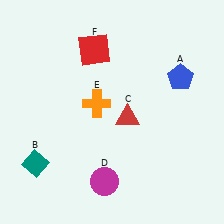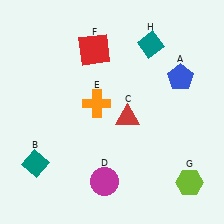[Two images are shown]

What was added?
A lime hexagon (G), a teal diamond (H) were added in Image 2.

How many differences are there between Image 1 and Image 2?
There are 2 differences between the two images.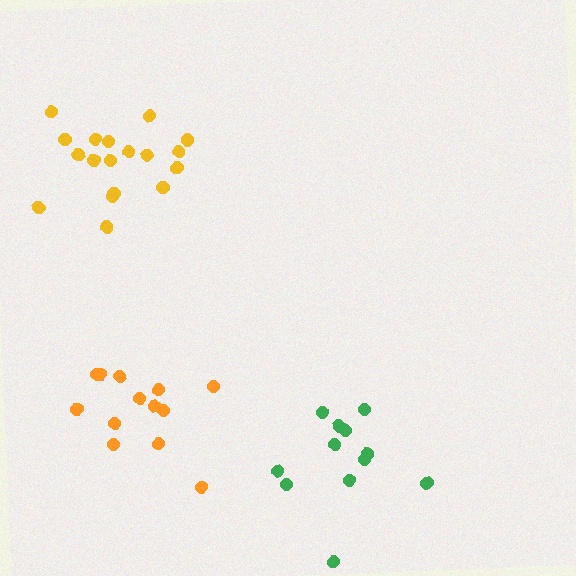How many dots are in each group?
Group 1: 13 dots, Group 2: 12 dots, Group 3: 18 dots (43 total).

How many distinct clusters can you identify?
There are 3 distinct clusters.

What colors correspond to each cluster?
The clusters are colored: orange, green, yellow.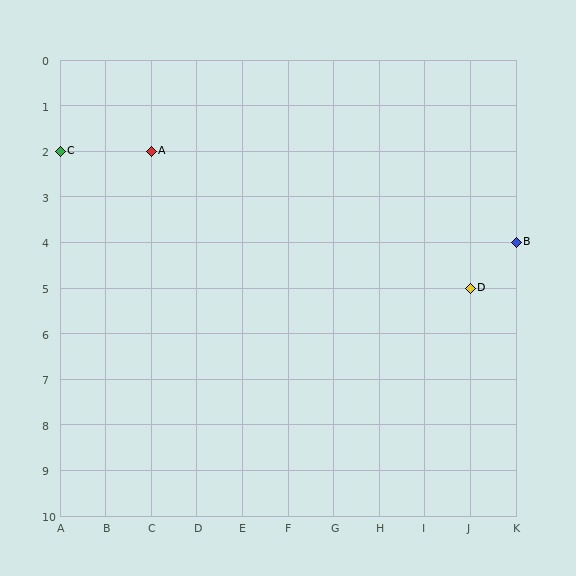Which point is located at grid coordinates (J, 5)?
Point D is at (J, 5).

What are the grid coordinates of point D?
Point D is at grid coordinates (J, 5).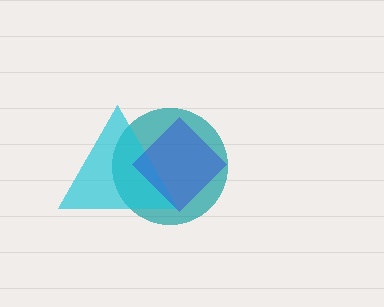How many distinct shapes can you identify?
There are 3 distinct shapes: a teal circle, a cyan triangle, a blue diamond.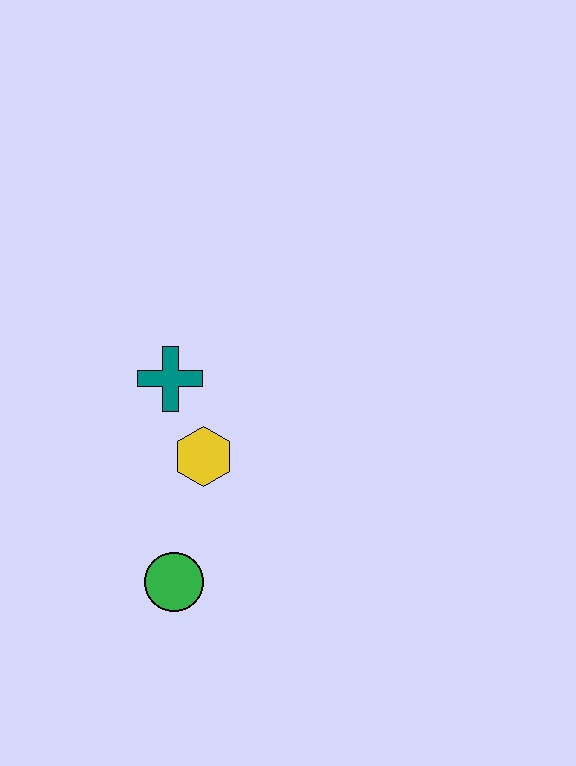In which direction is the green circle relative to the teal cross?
The green circle is below the teal cross.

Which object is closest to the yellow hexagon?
The teal cross is closest to the yellow hexagon.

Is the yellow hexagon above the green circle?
Yes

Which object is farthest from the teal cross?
The green circle is farthest from the teal cross.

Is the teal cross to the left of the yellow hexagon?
Yes